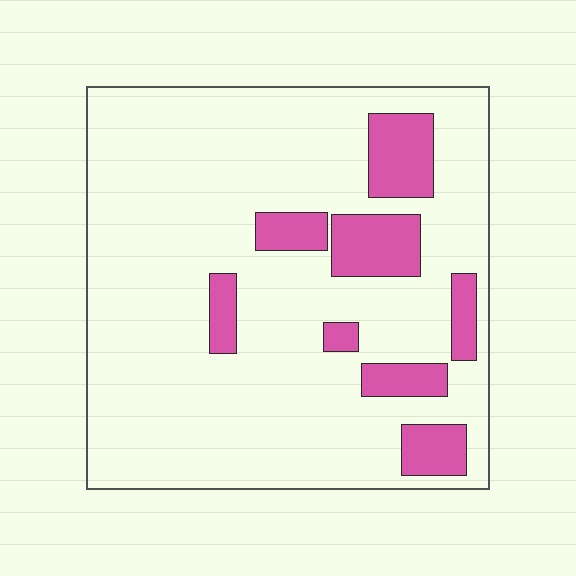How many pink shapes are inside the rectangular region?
8.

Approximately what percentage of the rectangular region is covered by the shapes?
Approximately 15%.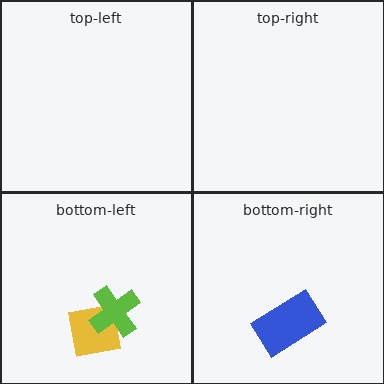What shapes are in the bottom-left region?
The yellow square, the lime cross.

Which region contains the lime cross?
The bottom-left region.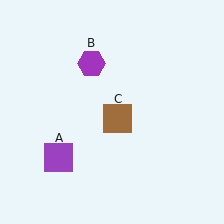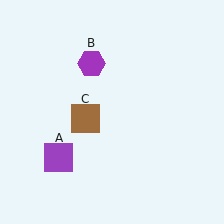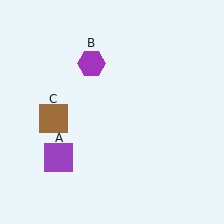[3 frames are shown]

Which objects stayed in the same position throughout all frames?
Purple square (object A) and purple hexagon (object B) remained stationary.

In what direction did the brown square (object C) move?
The brown square (object C) moved left.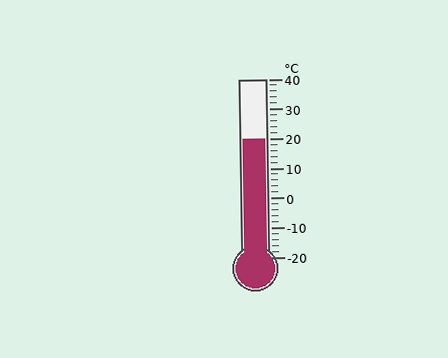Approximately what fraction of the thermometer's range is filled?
The thermometer is filled to approximately 65% of its range.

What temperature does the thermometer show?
The thermometer shows approximately 20°C.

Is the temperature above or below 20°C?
The temperature is at 20°C.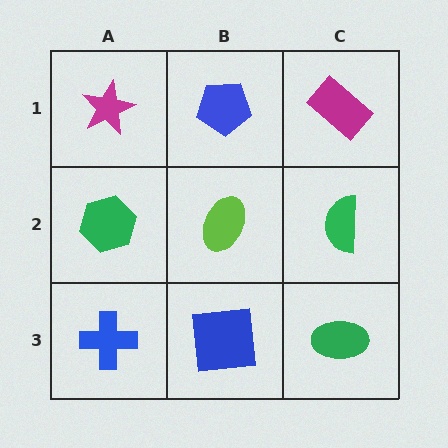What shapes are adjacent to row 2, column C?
A magenta rectangle (row 1, column C), a green ellipse (row 3, column C), a lime ellipse (row 2, column B).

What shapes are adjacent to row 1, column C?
A green semicircle (row 2, column C), a blue pentagon (row 1, column B).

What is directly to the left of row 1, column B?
A magenta star.